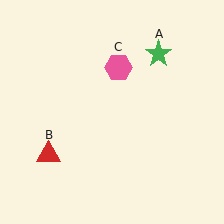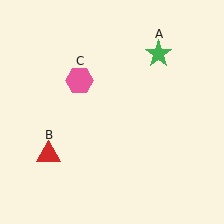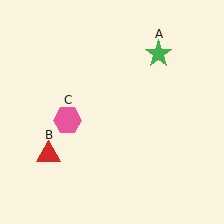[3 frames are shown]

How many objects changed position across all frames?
1 object changed position: pink hexagon (object C).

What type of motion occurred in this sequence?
The pink hexagon (object C) rotated counterclockwise around the center of the scene.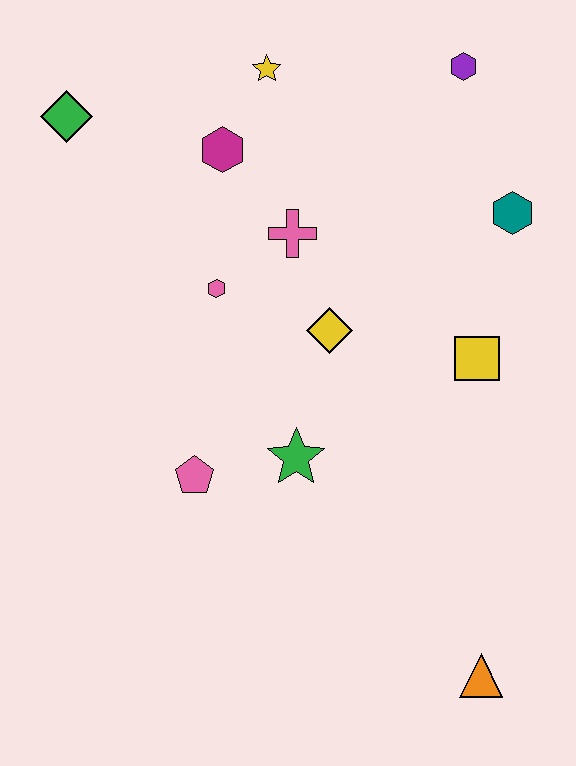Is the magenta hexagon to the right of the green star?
No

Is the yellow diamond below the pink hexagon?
Yes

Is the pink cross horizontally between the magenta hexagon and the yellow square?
Yes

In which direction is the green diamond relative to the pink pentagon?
The green diamond is above the pink pentagon.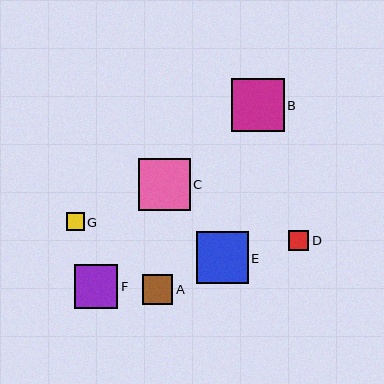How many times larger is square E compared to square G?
Square E is approximately 2.9 times the size of square G.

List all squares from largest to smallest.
From largest to smallest: B, E, C, F, A, D, G.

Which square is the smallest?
Square G is the smallest with a size of approximately 18 pixels.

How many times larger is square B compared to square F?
Square B is approximately 1.2 times the size of square F.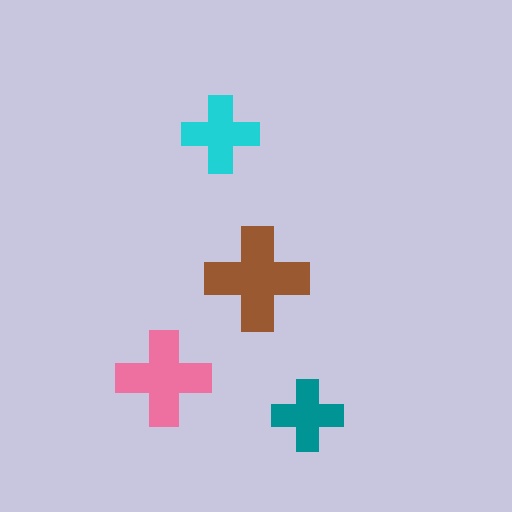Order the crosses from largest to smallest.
the brown one, the pink one, the cyan one, the teal one.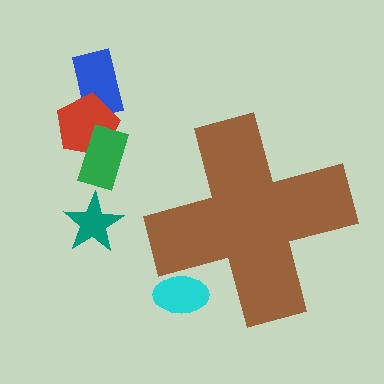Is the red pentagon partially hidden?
No, the red pentagon is fully visible.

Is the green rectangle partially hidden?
No, the green rectangle is fully visible.